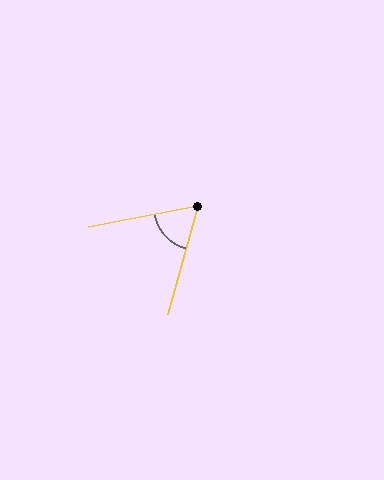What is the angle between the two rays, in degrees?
Approximately 64 degrees.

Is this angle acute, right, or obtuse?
It is acute.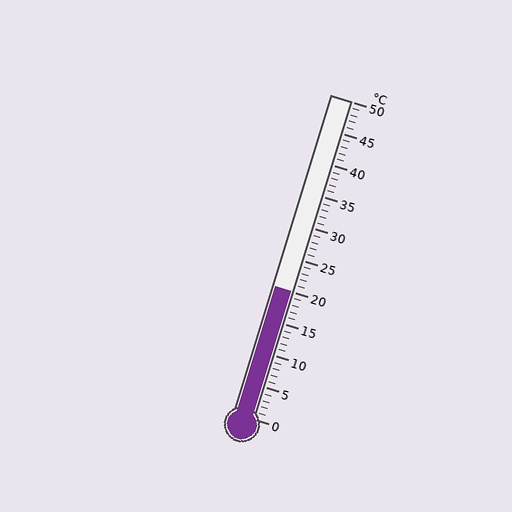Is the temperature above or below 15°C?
The temperature is above 15°C.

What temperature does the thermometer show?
The thermometer shows approximately 20°C.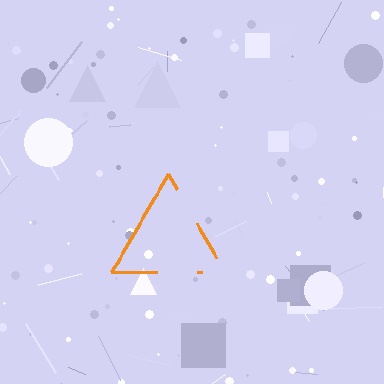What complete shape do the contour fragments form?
The contour fragments form a triangle.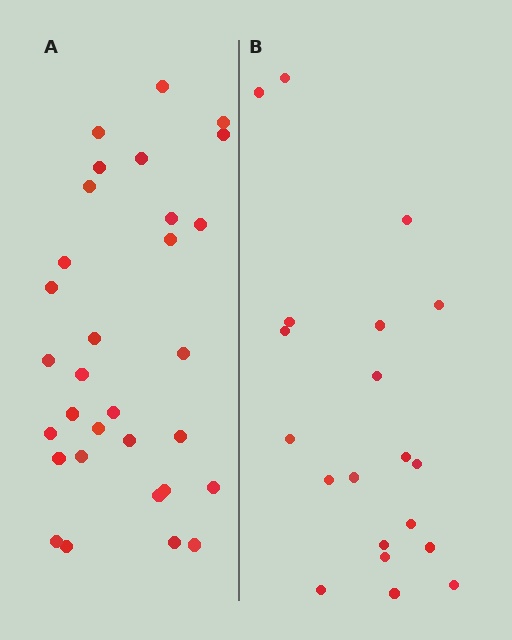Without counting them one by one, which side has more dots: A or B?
Region A (the left region) has more dots.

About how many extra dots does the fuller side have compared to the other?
Region A has roughly 12 or so more dots than region B.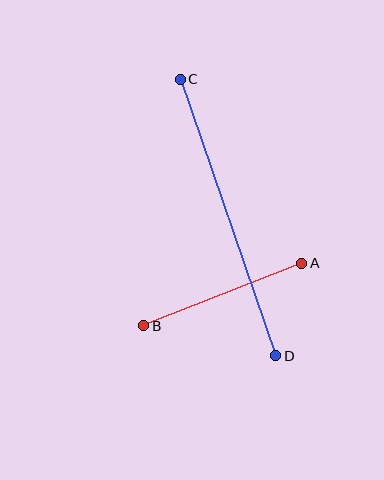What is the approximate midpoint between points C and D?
The midpoint is at approximately (228, 217) pixels.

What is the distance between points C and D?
The distance is approximately 292 pixels.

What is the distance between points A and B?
The distance is approximately 170 pixels.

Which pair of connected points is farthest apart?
Points C and D are farthest apart.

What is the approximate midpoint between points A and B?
The midpoint is at approximately (223, 295) pixels.